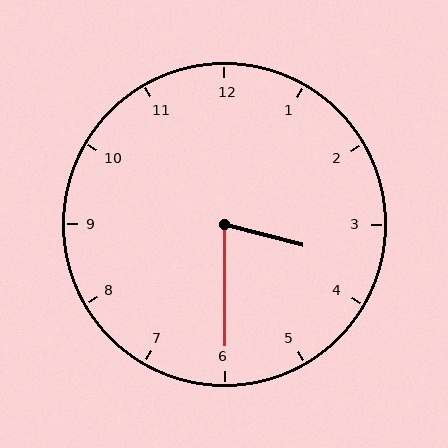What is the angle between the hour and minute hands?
Approximately 75 degrees.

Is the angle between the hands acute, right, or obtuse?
It is acute.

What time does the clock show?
3:30.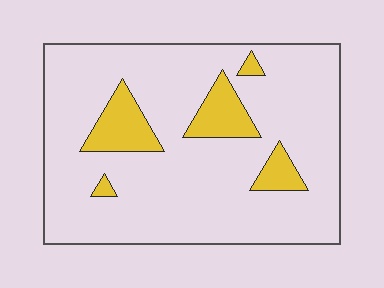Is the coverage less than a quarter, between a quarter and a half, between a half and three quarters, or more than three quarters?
Less than a quarter.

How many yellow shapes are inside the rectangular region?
5.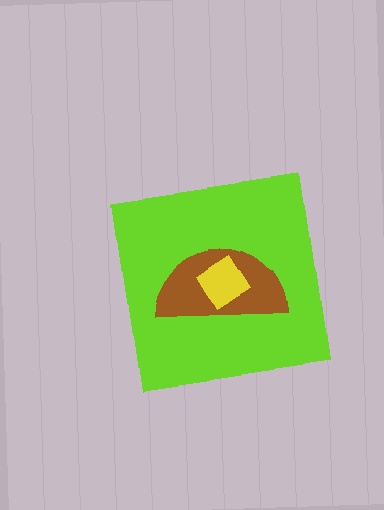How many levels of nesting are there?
3.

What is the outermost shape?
The lime square.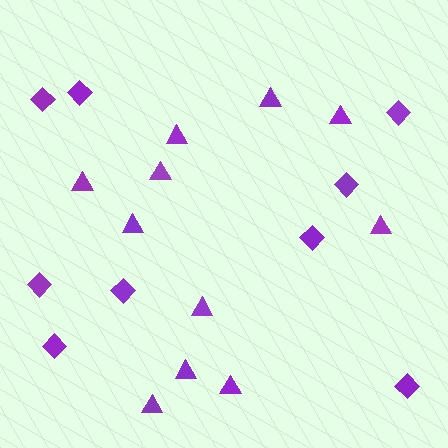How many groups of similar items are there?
There are 2 groups: one group of triangles (11) and one group of diamonds (9).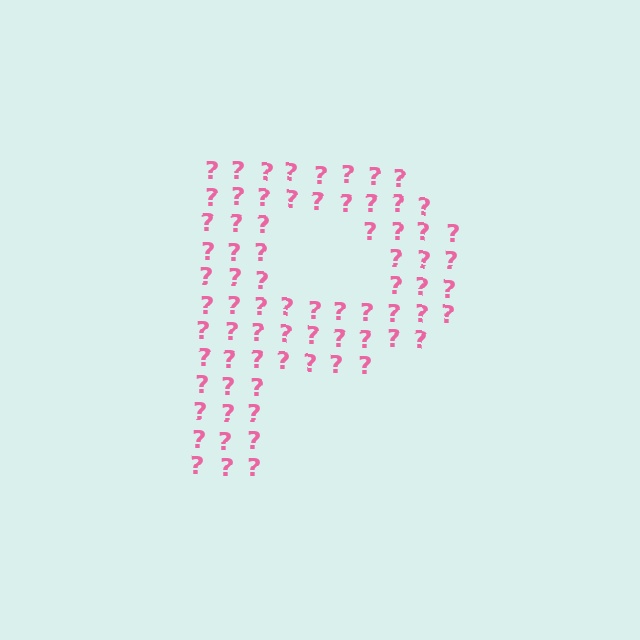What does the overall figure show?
The overall figure shows the letter P.